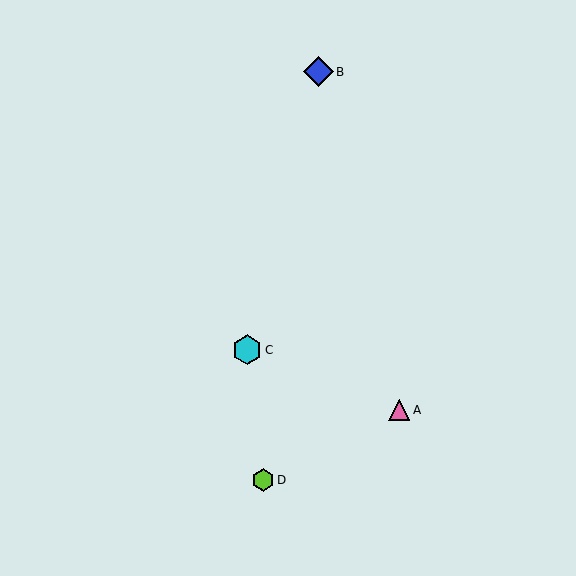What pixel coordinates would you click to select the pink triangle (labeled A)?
Click at (399, 410) to select the pink triangle A.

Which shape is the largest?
The cyan hexagon (labeled C) is the largest.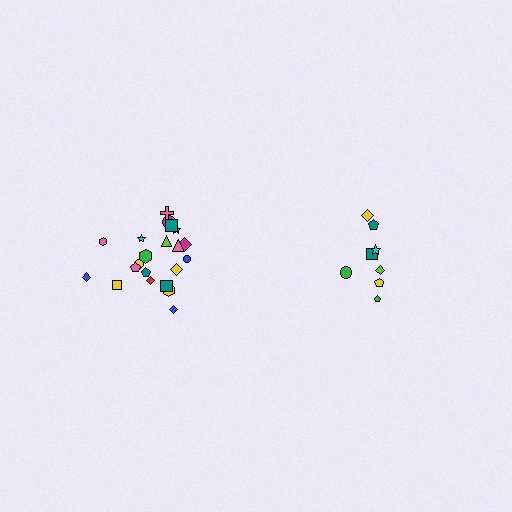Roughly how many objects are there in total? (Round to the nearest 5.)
Roughly 30 objects in total.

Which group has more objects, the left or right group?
The left group.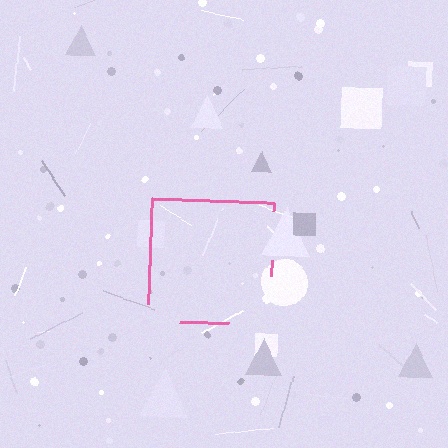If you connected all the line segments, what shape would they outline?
They would outline a square.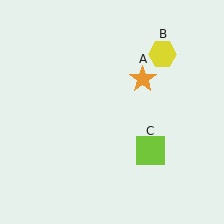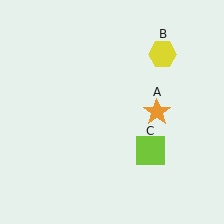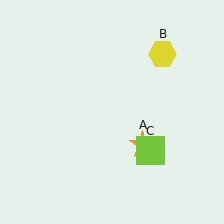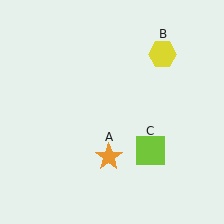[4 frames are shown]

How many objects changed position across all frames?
1 object changed position: orange star (object A).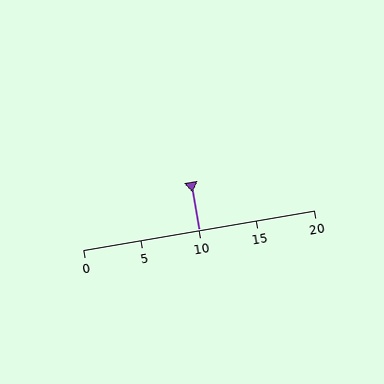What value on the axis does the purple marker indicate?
The marker indicates approximately 10.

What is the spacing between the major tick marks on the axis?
The major ticks are spaced 5 apart.